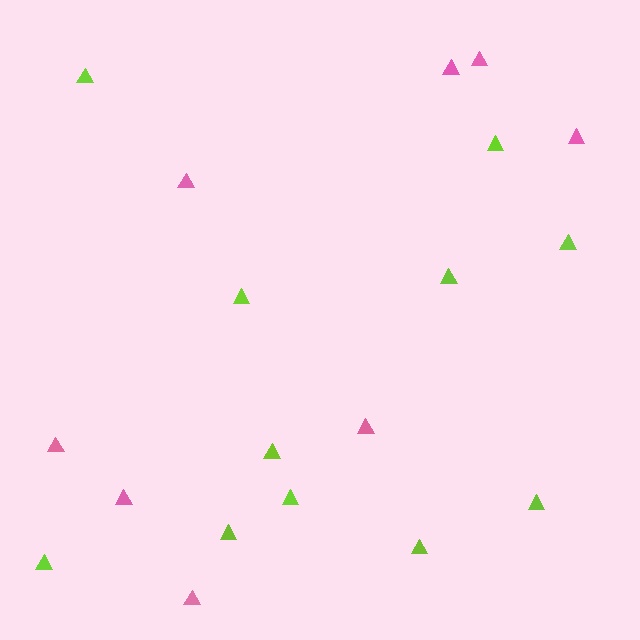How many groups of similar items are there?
There are 2 groups: one group of pink triangles (8) and one group of lime triangles (11).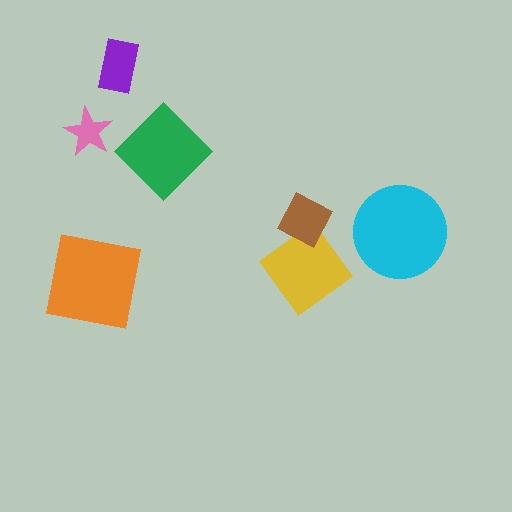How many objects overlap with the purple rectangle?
0 objects overlap with the purple rectangle.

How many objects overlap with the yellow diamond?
1 object overlaps with the yellow diamond.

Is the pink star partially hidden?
No, no other shape covers it.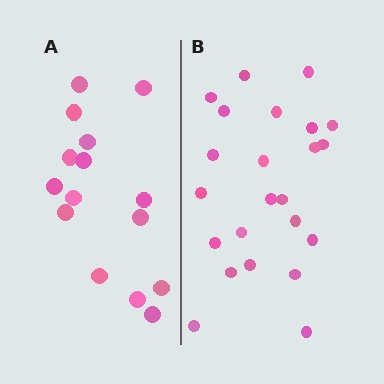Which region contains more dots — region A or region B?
Region B (the right region) has more dots.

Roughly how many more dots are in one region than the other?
Region B has roughly 8 or so more dots than region A.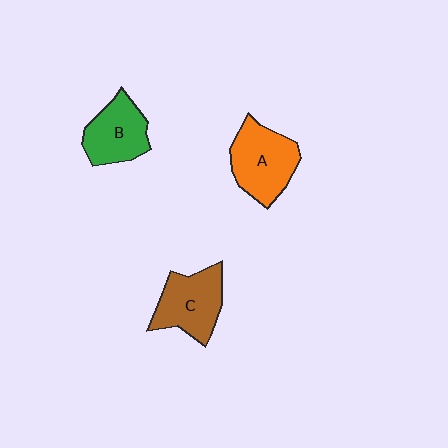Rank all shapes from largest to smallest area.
From largest to smallest: A (orange), C (brown), B (green).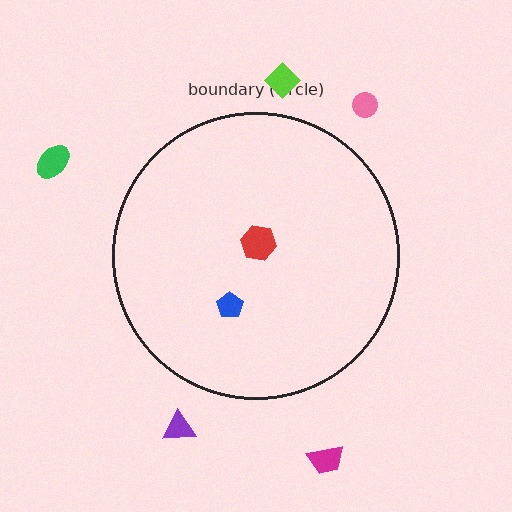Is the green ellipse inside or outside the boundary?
Outside.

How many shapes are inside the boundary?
2 inside, 5 outside.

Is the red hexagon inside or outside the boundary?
Inside.